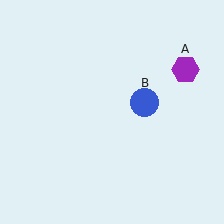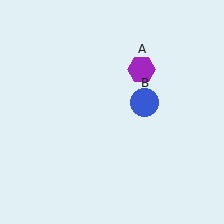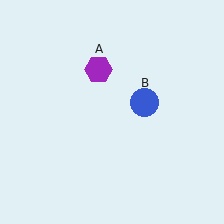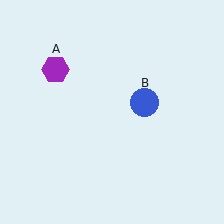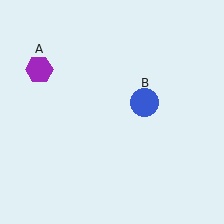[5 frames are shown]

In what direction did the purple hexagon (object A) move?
The purple hexagon (object A) moved left.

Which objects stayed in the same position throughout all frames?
Blue circle (object B) remained stationary.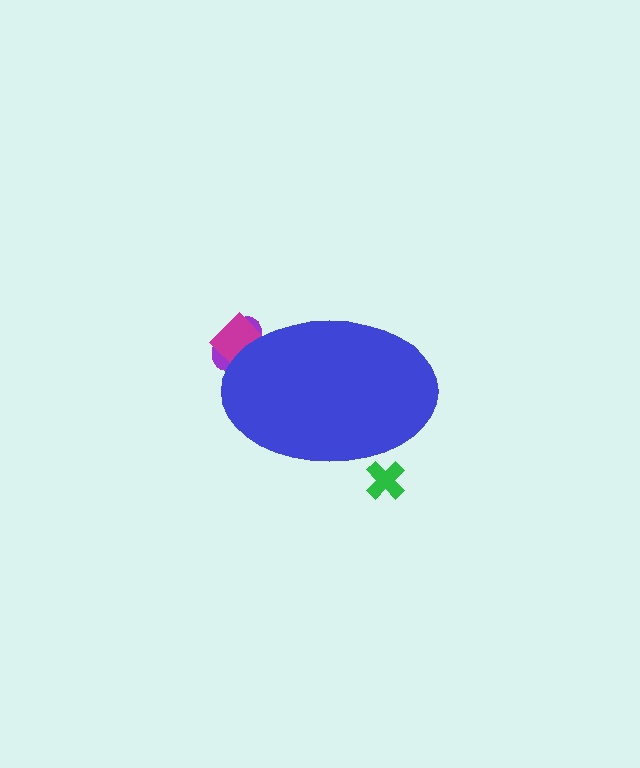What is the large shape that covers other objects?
A blue ellipse.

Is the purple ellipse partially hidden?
Yes, the purple ellipse is partially hidden behind the blue ellipse.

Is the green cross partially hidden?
Yes, the green cross is partially hidden behind the blue ellipse.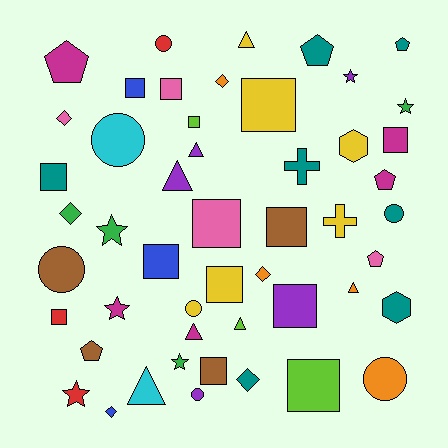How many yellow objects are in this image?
There are 6 yellow objects.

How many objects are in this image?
There are 50 objects.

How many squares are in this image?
There are 14 squares.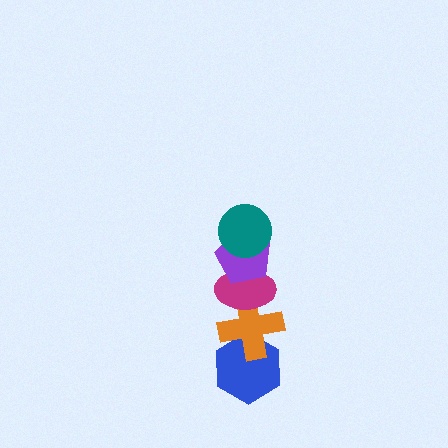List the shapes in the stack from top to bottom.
From top to bottom: the teal circle, the purple pentagon, the magenta ellipse, the orange cross, the blue hexagon.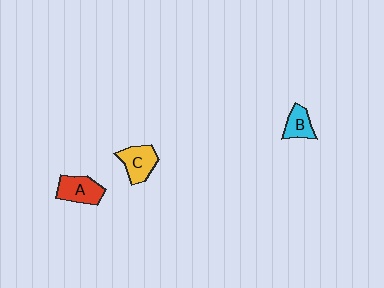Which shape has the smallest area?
Shape B (cyan).